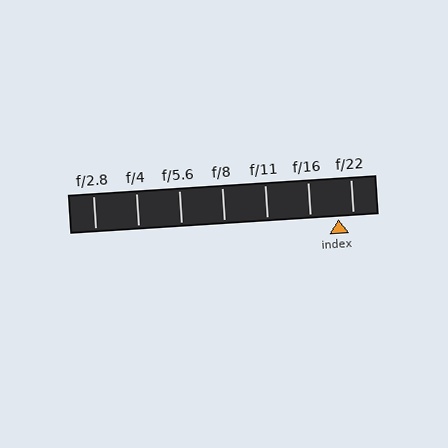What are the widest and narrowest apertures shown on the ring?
The widest aperture shown is f/2.8 and the narrowest is f/22.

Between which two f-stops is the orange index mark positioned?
The index mark is between f/16 and f/22.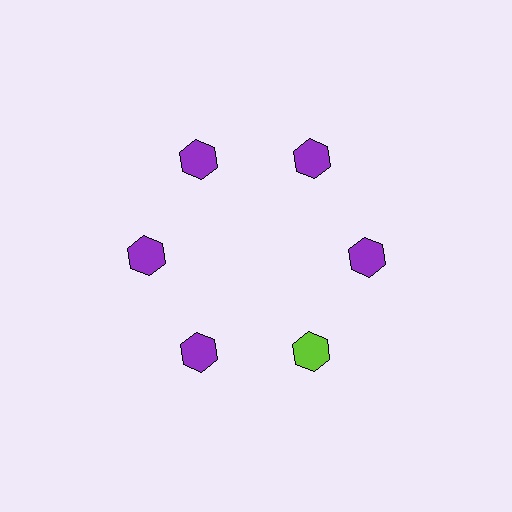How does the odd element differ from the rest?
It has a different color: lime instead of purple.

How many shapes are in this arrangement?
There are 6 shapes arranged in a ring pattern.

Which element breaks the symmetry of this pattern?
The lime hexagon at roughly the 5 o'clock position breaks the symmetry. All other shapes are purple hexagons.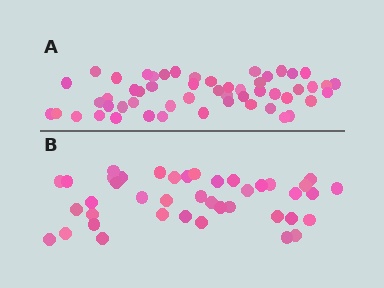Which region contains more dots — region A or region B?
Region A (the top region) has more dots.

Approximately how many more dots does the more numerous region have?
Region A has roughly 12 or so more dots than region B.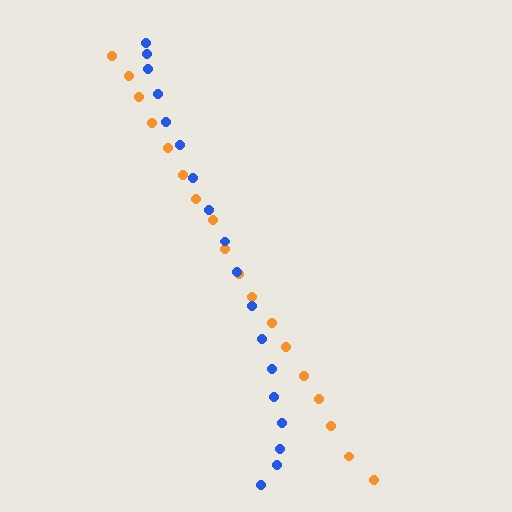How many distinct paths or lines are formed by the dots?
There are 2 distinct paths.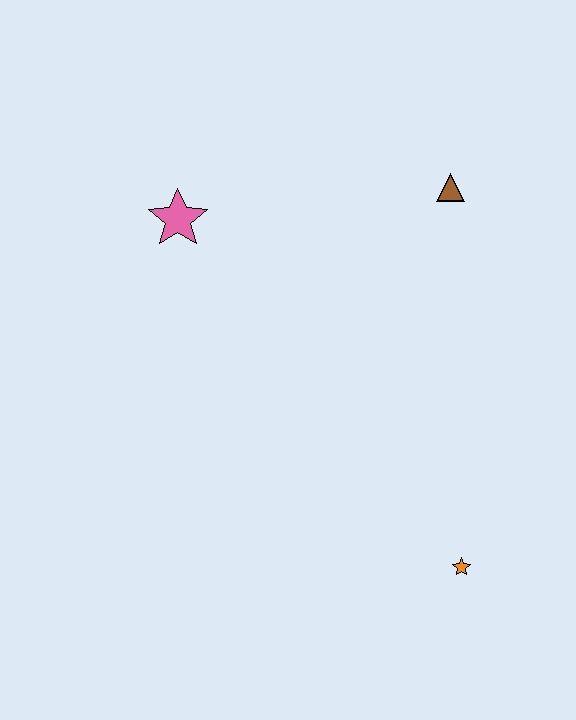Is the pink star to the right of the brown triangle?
No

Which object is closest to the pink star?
The brown triangle is closest to the pink star.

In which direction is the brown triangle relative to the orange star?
The brown triangle is above the orange star.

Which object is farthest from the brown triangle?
The orange star is farthest from the brown triangle.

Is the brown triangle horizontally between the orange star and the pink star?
Yes